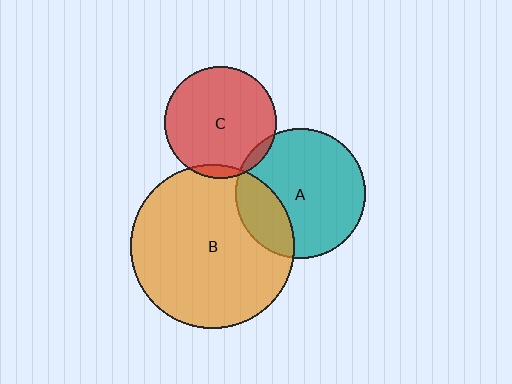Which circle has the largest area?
Circle B (orange).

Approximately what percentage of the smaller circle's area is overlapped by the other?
Approximately 5%.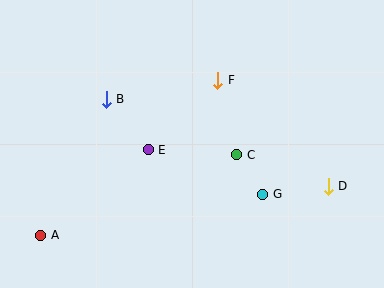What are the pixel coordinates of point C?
Point C is at (237, 155).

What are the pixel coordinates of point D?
Point D is at (328, 186).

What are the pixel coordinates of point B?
Point B is at (106, 99).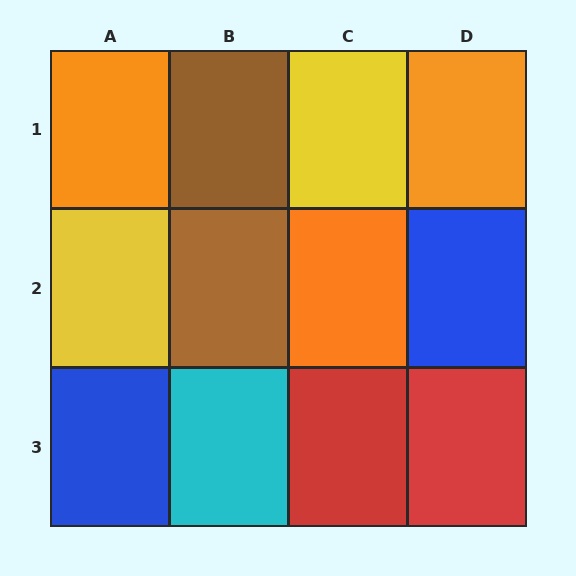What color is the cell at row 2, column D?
Blue.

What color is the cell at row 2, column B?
Brown.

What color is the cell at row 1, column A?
Orange.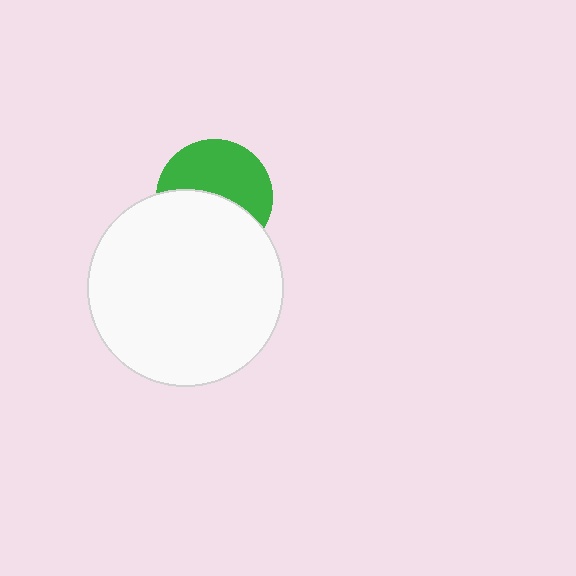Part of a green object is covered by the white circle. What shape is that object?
It is a circle.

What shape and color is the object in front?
The object in front is a white circle.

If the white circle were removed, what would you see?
You would see the complete green circle.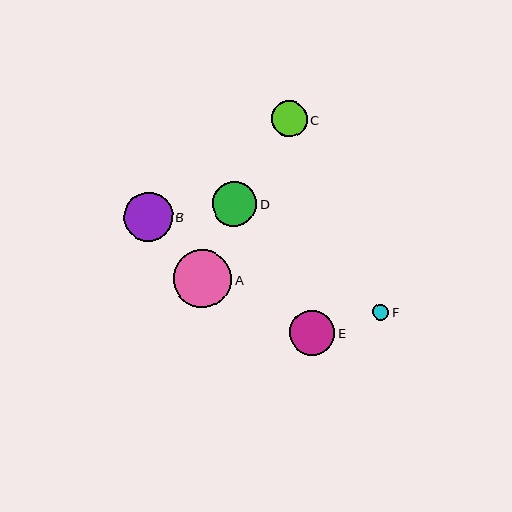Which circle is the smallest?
Circle F is the smallest with a size of approximately 16 pixels.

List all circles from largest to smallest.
From largest to smallest: A, B, E, D, C, F.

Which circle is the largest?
Circle A is the largest with a size of approximately 58 pixels.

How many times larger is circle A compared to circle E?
Circle A is approximately 1.3 times the size of circle E.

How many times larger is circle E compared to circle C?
Circle E is approximately 1.3 times the size of circle C.